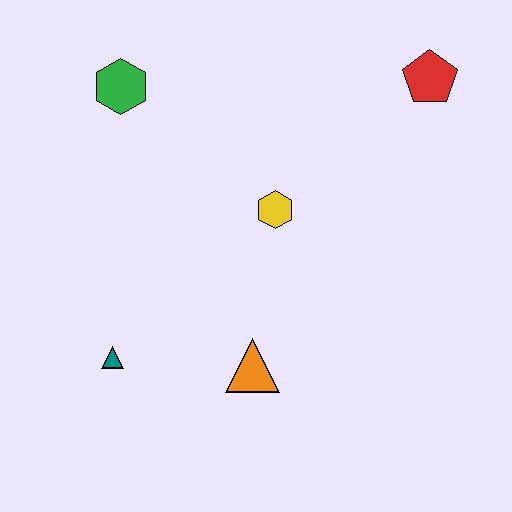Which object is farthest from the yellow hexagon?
The teal triangle is farthest from the yellow hexagon.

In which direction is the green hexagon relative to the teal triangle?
The green hexagon is above the teal triangle.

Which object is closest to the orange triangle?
The teal triangle is closest to the orange triangle.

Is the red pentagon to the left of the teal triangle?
No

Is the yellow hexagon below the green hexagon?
Yes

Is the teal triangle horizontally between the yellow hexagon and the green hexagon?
No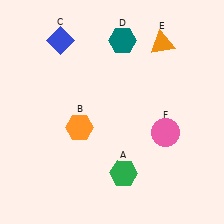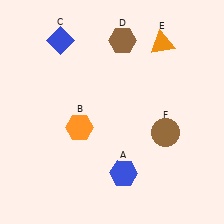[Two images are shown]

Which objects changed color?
A changed from green to blue. D changed from teal to brown. F changed from pink to brown.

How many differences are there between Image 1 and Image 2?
There are 3 differences between the two images.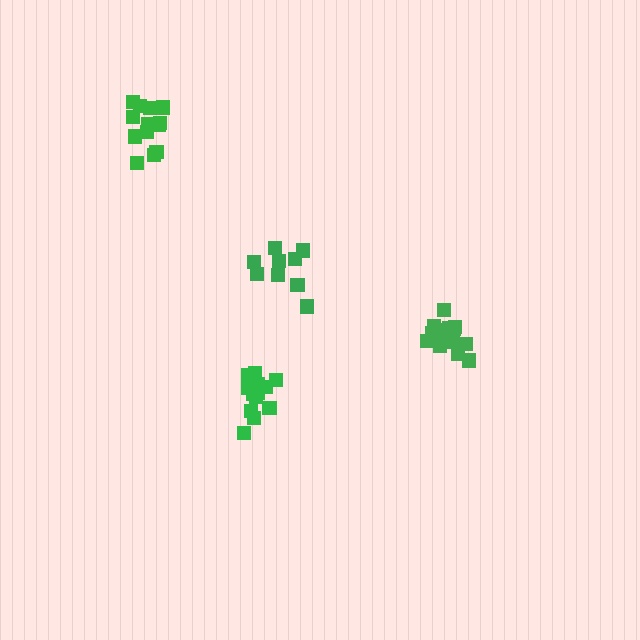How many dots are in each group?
Group 1: 15 dots, Group 2: 14 dots, Group 3: 13 dots, Group 4: 9 dots (51 total).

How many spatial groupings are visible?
There are 4 spatial groupings.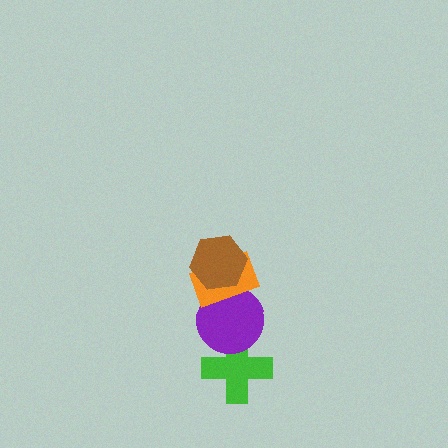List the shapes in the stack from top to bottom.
From top to bottom: the brown hexagon, the orange rectangle, the purple circle, the green cross.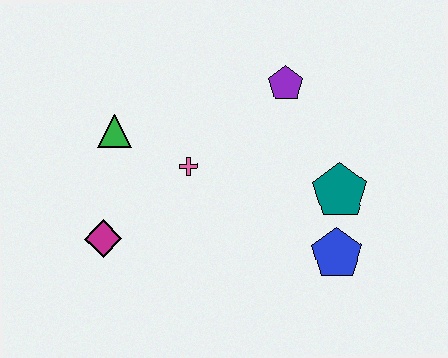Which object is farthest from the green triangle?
The blue pentagon is farthest from the green triangle.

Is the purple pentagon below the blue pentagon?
No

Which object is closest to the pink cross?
The green triangle is closest to the pink cross.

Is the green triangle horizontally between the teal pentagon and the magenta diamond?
Yes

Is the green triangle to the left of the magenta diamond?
No